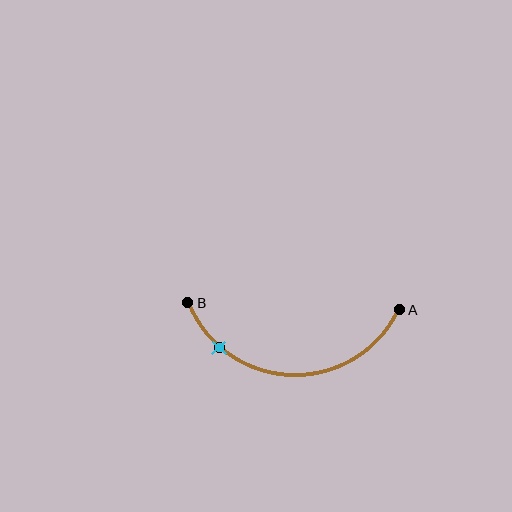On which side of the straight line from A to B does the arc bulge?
The arc bulges below the straight line connecting A and B.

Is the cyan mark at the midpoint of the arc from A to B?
No. The cyan mark lies on the arc but is closer to endpoint B. The arc midpoint would be at the point on the curve equidistant along the arc from both A and B.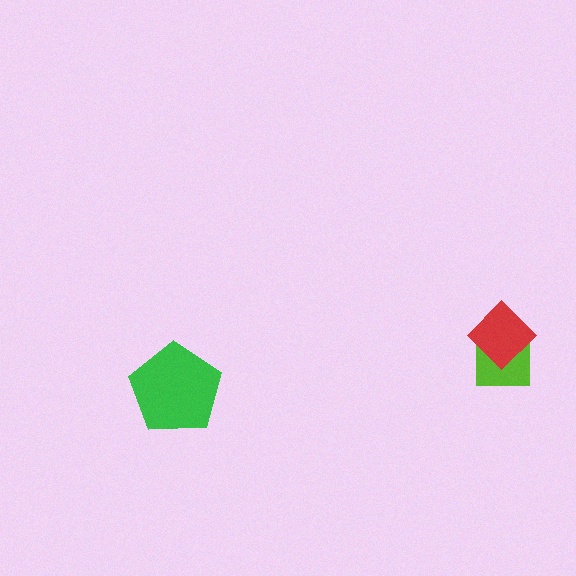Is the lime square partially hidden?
Yes, it is partially covered by another shape.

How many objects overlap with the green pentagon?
0 objects overlap with the green pentagon.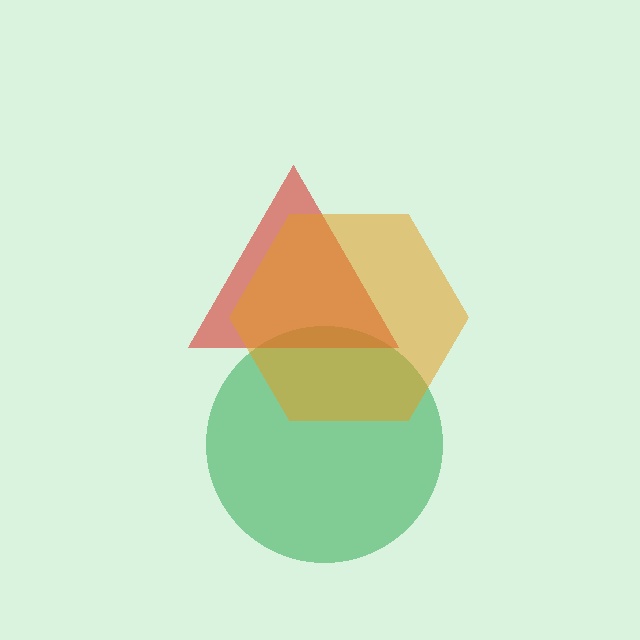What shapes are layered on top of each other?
The layered shapes are: a green circle, a red triangle, an orange hexagon.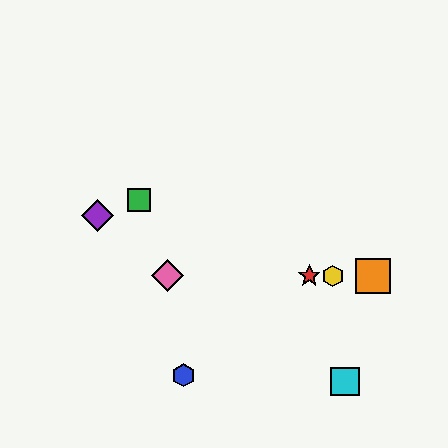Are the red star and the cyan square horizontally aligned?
No, the red star is at y≈276 and the cyan square is at y≈382.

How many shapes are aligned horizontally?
4 shapes (the red star, the yellow hexagon, the orange square, the pink diamond) are aligned horizontally.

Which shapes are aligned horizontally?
The red star, the yellow hexagon, the orange square, the pink diamond are aligned horizontally.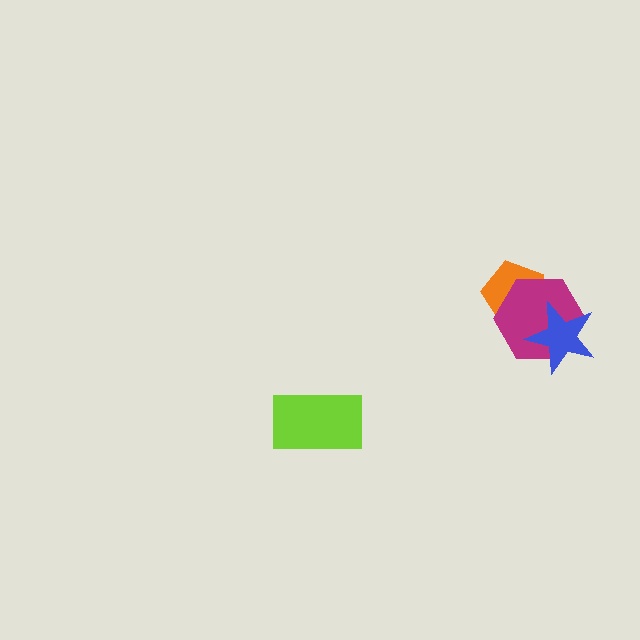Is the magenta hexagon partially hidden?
Yes, it is partially covered by another shape.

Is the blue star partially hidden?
No, no other shape covers it.